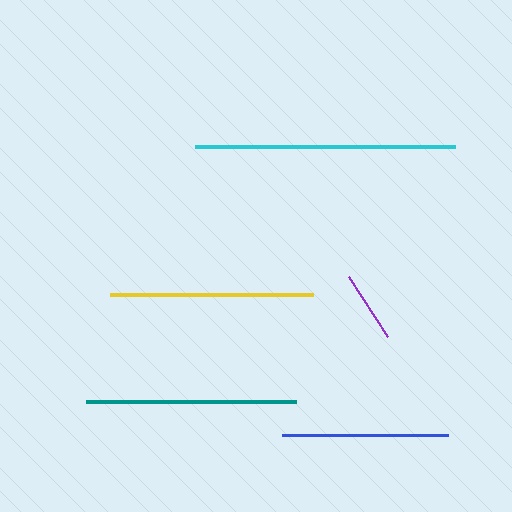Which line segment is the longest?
The cyan line is the longest at approximately 260 pixels.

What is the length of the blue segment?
The blue segment is approximately 166 pixels long.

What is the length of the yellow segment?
The yellow segment is approximately 203 pixels long.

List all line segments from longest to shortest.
From longest to shortest: cyan, teal, yellow, blue, purple.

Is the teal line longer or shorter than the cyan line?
The cyan line is longer than the teal line.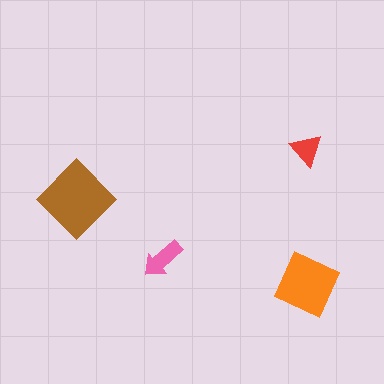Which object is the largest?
The brown diamond.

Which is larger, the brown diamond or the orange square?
The brown diamond.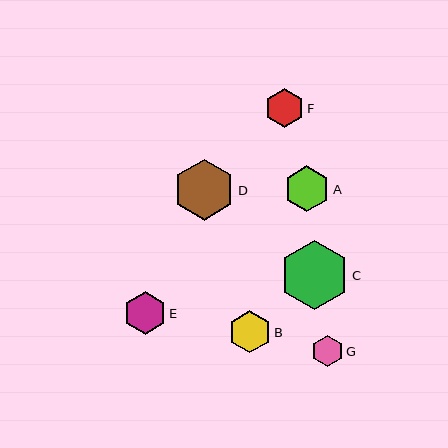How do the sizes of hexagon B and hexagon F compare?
Hexagon B and hexagon F are approximately the same size.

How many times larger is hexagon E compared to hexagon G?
Hexagon E is approximately 1.4 times the size of hexagon G.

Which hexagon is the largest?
Hexagon C is the largest with a size of approximately 69 pixels.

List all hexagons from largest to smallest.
From largest to smallest: C, D, A, E, B, F, G.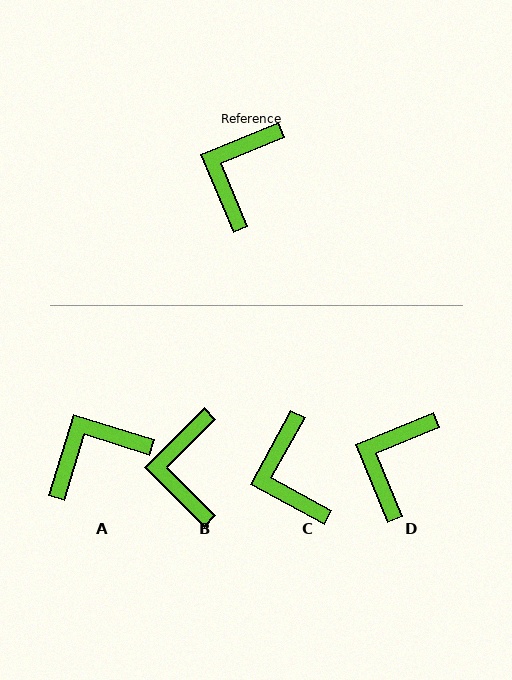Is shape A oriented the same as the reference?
No, it is off by about 40 degrees.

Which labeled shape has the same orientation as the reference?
D.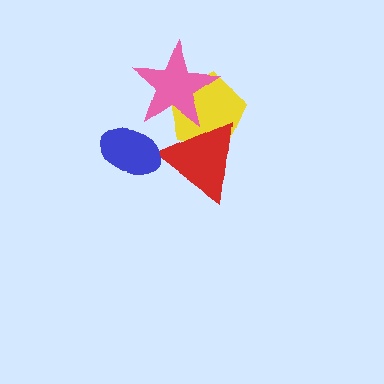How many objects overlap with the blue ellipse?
1 object overlaps with the blue ellipse.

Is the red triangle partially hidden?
Yes, it is partially covered by another shape.